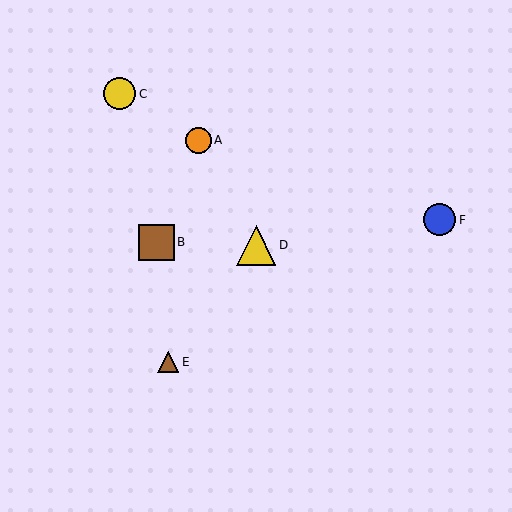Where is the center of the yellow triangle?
The center of the yellow triangle is at (256, 246).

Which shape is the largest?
The yellow triangle (labeled D) is the largest.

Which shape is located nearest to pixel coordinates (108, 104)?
The yellow circle (labeled C) at (120, 94) is nearest to that location.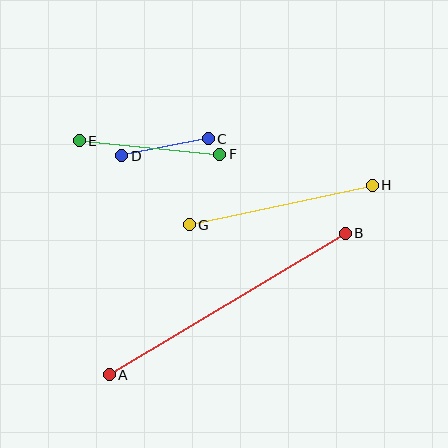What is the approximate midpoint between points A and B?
The midpoint is at approximately (227, 304) pixels.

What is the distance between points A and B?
The distance is approximately 275 pixels.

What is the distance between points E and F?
The distance is approximately 141 pixels.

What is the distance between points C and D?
The distance is approximately 88 pixels.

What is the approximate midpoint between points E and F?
The midpoint is at approximately (150, 147) pixels.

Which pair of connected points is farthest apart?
Points A and B are farthest apart.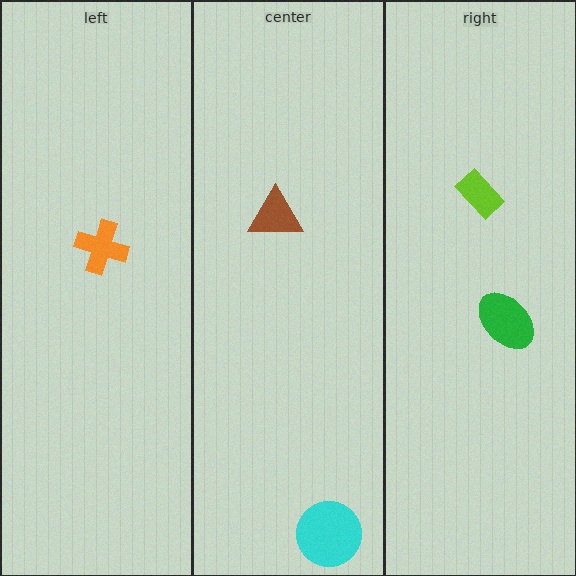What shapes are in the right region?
The green ellipse, the lime rectangle.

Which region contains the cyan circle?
The center region.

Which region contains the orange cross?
The left region.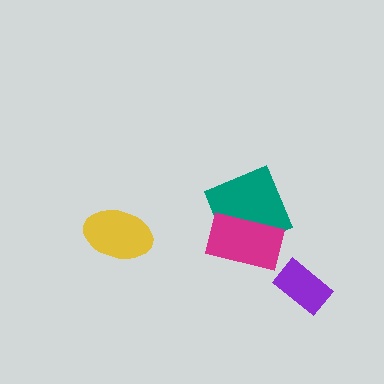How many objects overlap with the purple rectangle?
0 objects overlap with the purple rectangle.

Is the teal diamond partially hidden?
Yes, it is partially covered by another shape.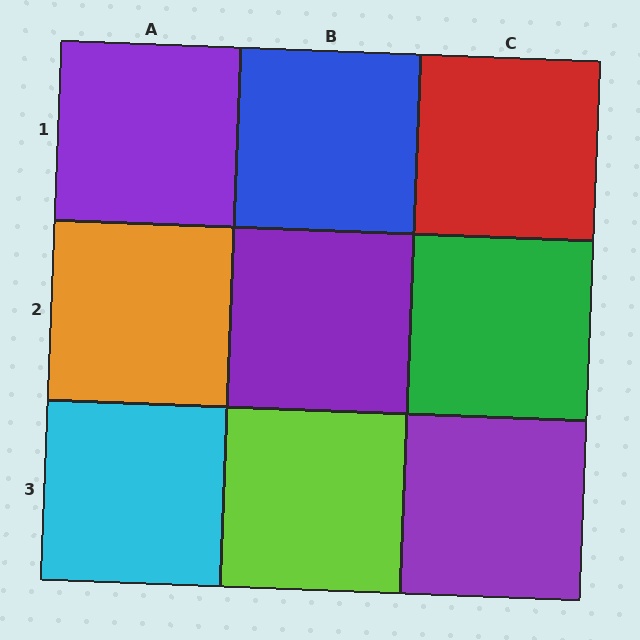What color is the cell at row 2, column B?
Purple.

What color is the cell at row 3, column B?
Lime.